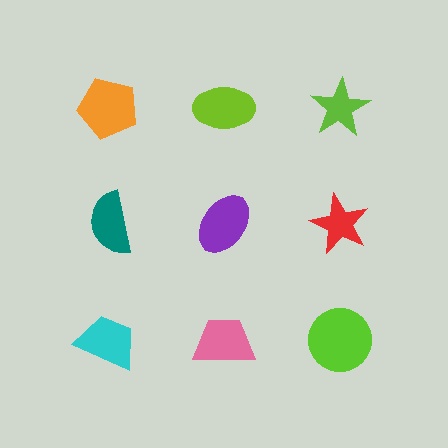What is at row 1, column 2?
A lime ellipse.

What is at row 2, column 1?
A teal semicircle.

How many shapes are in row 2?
3 shapes.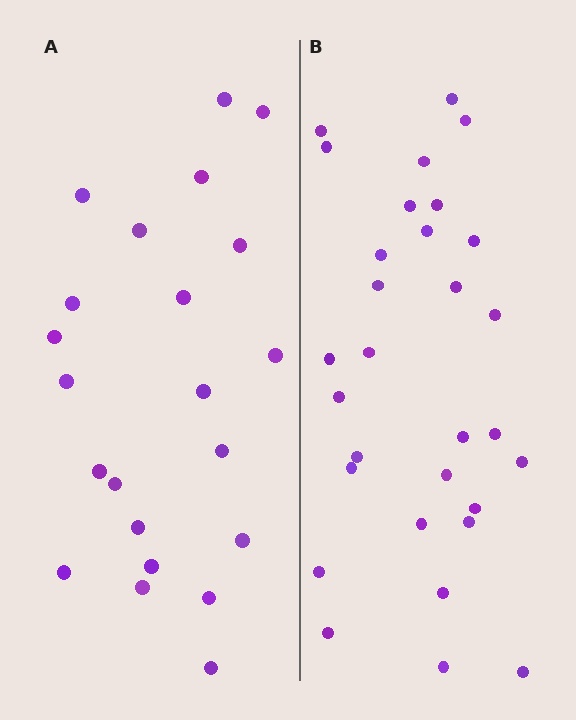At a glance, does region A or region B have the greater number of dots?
Region B (the right region) has more dots.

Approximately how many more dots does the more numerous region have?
Region B has roughly 8 or so more dots than region A.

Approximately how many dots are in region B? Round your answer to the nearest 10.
About 30 dots.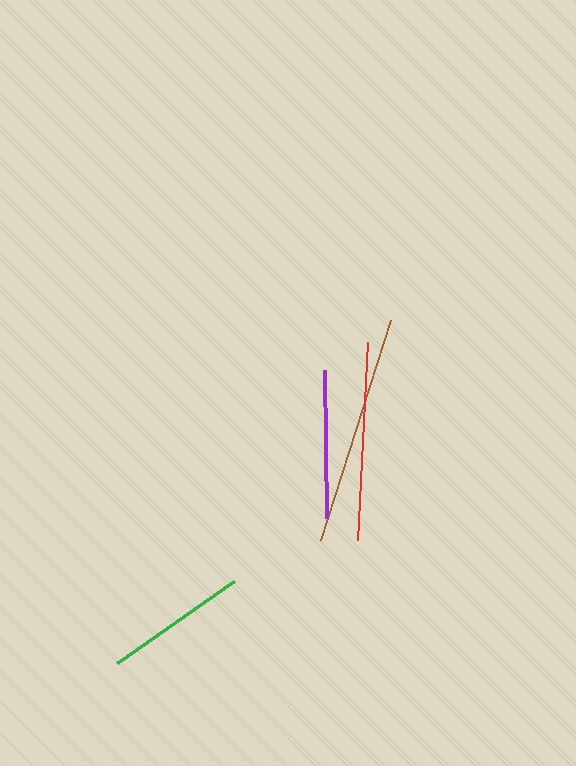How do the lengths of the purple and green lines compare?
The purple and green lines are approximately the same length.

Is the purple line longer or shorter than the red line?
The red line is longer than the purple line.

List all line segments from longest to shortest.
From longest to shortest: brown, red, purple, green.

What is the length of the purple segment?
The purple segment is approximately 148 pixels long.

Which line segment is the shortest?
The green line is the shortest at approximately 142 pixels.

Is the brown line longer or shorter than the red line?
The brown line is longer than the red line.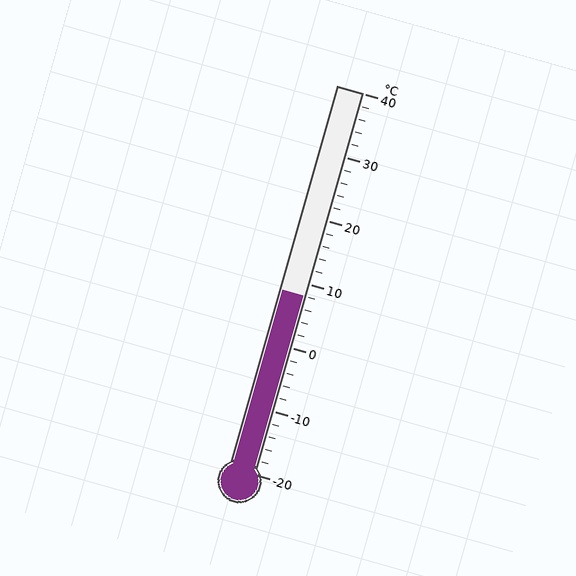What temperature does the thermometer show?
The thermometer shows approximately 8°C.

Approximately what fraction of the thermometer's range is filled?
The thermometer is filled to approximately 45% of its range.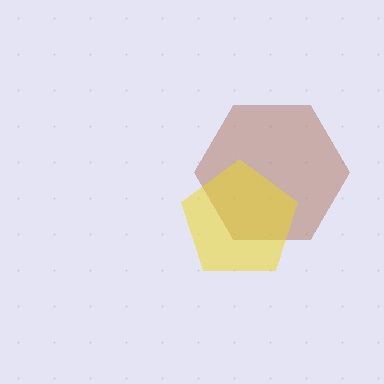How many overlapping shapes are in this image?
There are 2 overlapping shapes in the image.